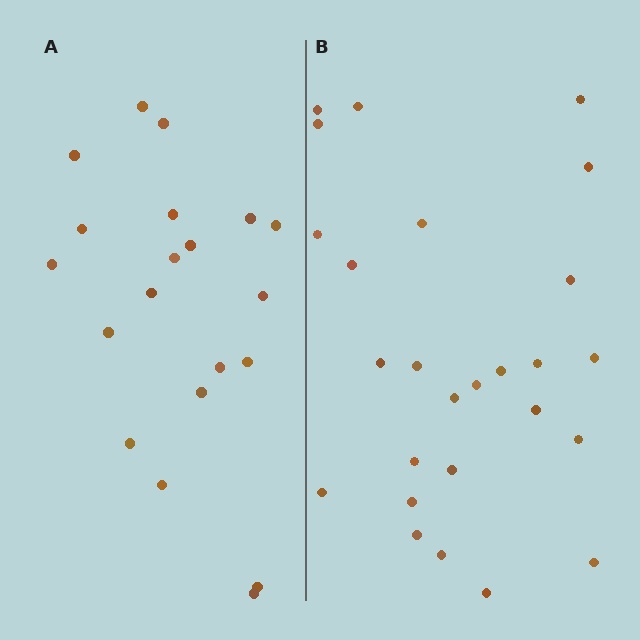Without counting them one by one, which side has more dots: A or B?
Region B (the right region) has more dots.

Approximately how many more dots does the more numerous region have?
Region B has about 6 more dots than region A.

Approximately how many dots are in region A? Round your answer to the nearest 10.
About 20 dots.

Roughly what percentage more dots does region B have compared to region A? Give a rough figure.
About 30% more.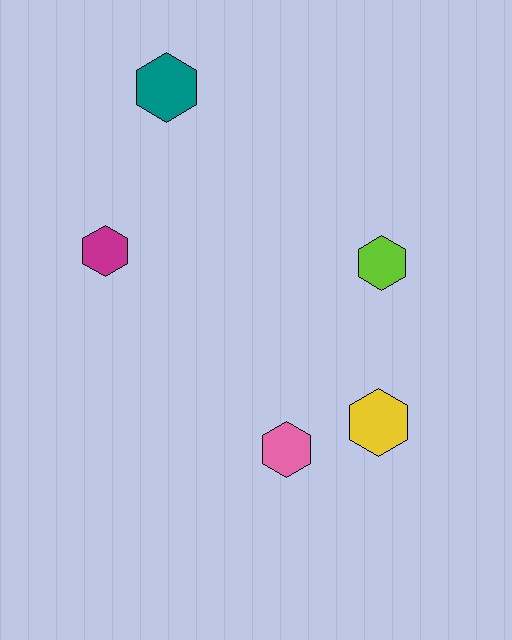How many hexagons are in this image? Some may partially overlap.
There are 5 hexagons.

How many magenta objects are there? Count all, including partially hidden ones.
There is 1 magenta object.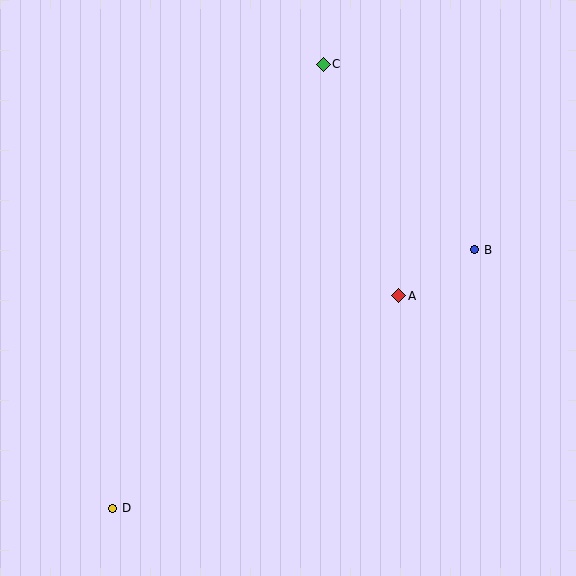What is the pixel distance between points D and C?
The distance between D and C is 491 pixels.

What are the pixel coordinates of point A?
Point A is at (399, 296).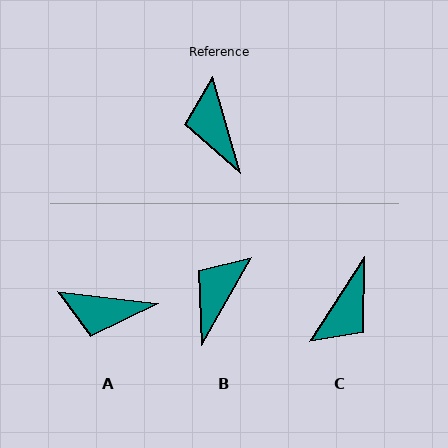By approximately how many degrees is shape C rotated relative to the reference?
Approximately 131 degrees counter-clockwise.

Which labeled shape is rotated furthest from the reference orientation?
C, about 131 degrees away.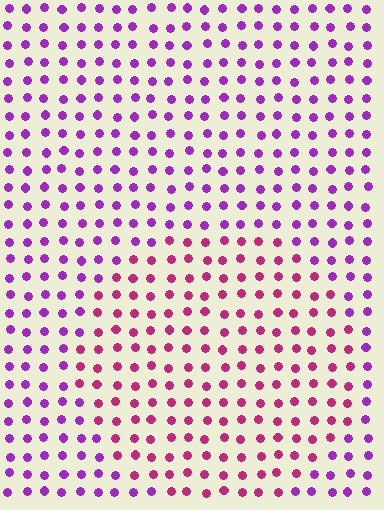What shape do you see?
I see a circle.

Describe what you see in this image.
The image is filled with small purple elements in a uniform arrangement. A circle-shaped region is visible where the elements are tinted to a slightly different hue, forming a subtle color boundary.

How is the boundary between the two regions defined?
The boundary is defined purely by a slight shift in hue (about 39 degrees). Spacing, size, and orientation are identical on both sides.